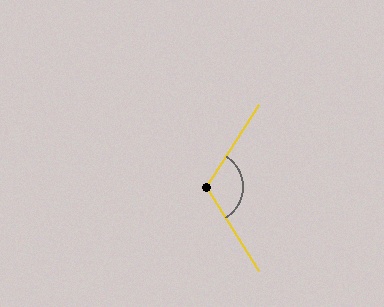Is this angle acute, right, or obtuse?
It is obtuse.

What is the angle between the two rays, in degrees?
Approximately 116 degrees.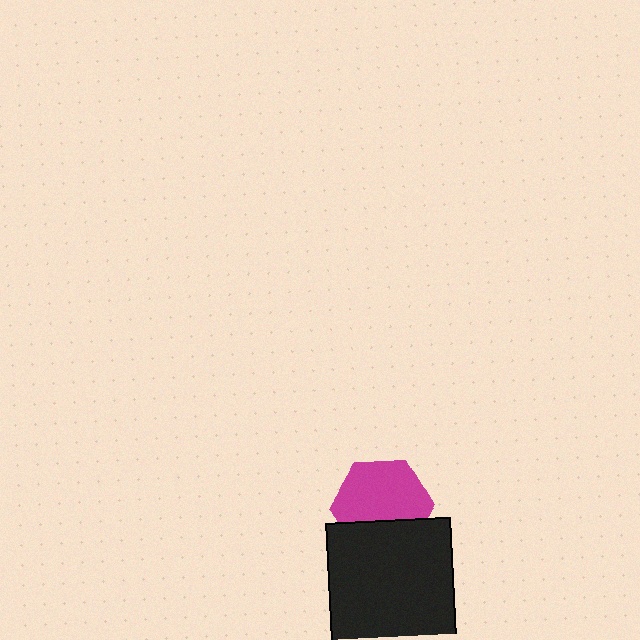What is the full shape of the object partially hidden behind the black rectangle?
The partially hidden object is a magenta hexagon.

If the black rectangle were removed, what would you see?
You would see the complete magenta hexagon.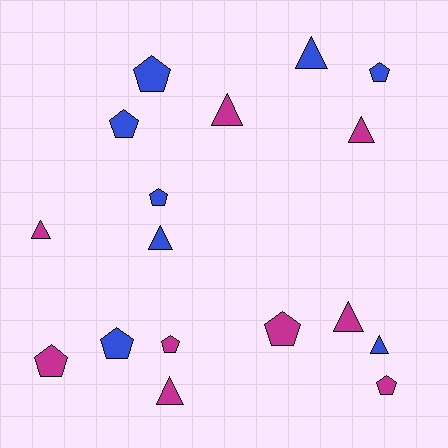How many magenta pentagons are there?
There are 4 magenta pentagons.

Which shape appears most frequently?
Pentagon, with 9 objects.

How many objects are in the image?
There are 17 objects.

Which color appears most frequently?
Magenta, with 9 objects.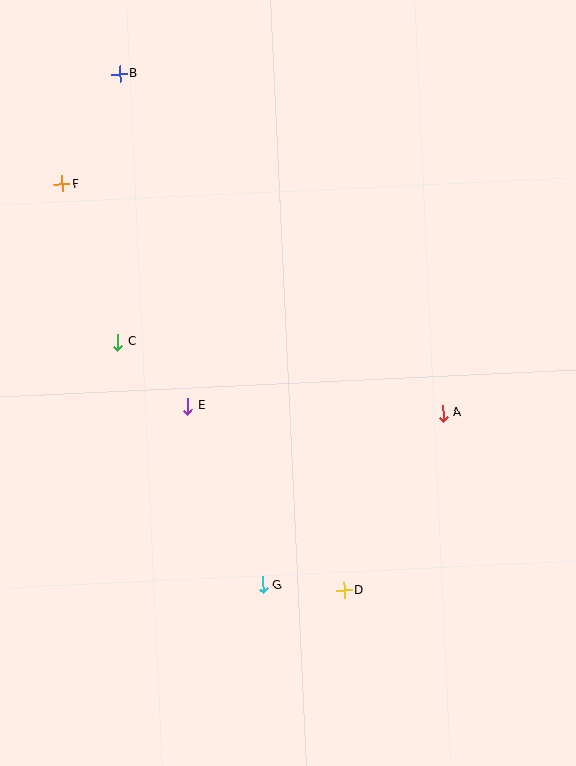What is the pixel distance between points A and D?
The distance between A and D is 203 pixels.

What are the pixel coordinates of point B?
Point B is at (120, 74).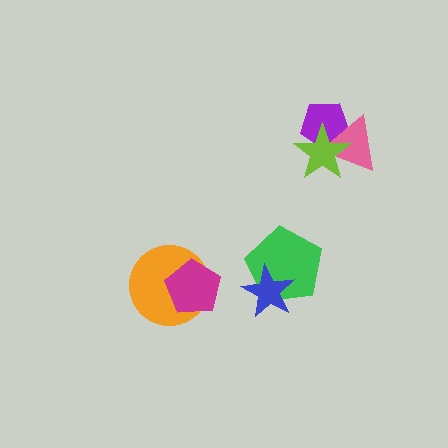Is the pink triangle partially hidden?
Yes, it is partially covered by another shape.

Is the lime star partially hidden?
No, no other shape covers it.